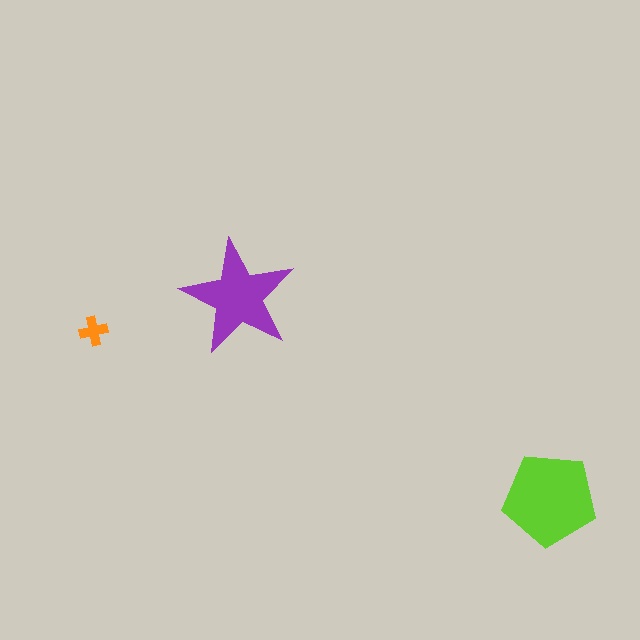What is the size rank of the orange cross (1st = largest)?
3rd.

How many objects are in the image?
There are 3 objects in the image.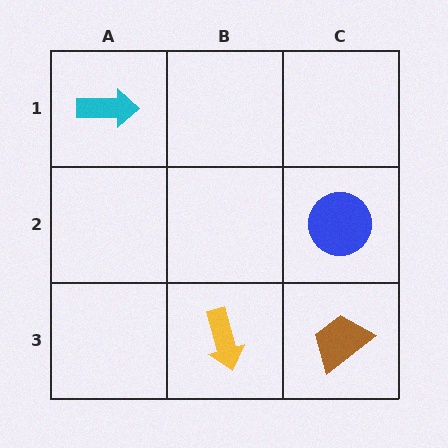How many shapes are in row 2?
1 shape.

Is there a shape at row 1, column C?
No, that cell is empty.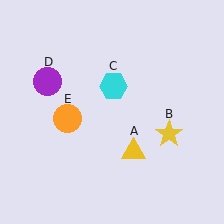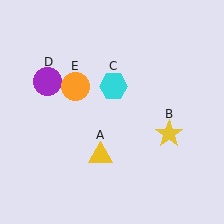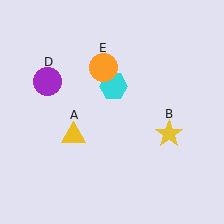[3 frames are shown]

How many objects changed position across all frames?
2 objects changed position: yellow triangle (object A), orange circle (object E).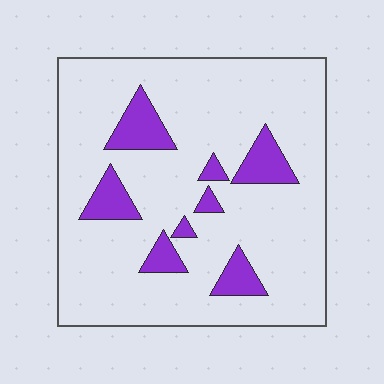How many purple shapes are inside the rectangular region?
8.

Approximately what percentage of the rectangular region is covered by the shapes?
Approximately 15%.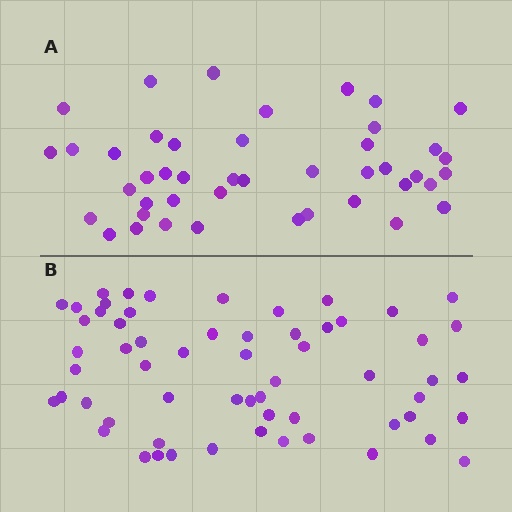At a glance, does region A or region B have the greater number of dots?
Region B (the bottom region) has more dots.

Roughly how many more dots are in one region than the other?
Region B has approximately 15 more dots than region A.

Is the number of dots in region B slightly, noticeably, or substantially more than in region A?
Region B has noticeably more, but not dramatically so. The ratio is roughly 1.4 to 1.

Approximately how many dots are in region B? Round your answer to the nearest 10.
About 60 dots.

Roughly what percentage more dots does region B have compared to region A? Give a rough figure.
About 35% more.